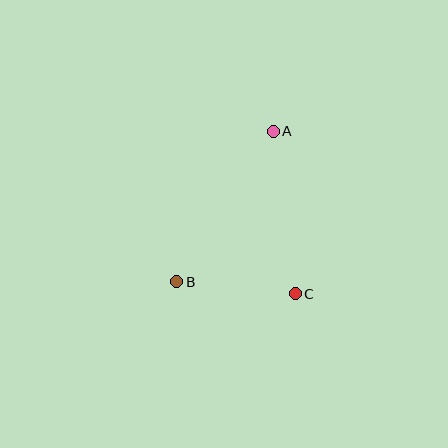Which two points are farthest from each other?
Points A and B are farthest from each other.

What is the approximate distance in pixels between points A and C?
The distance between A and C is approximately 164 pixels.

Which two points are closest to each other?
Points B and C are closest to each other.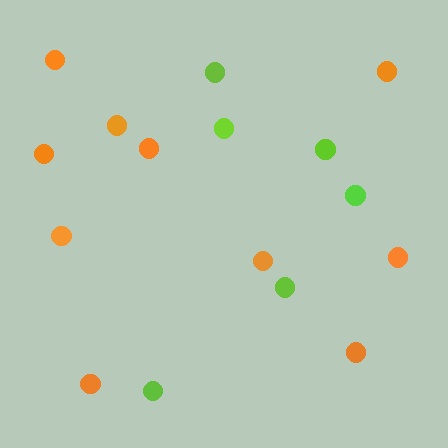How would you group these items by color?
There are 2 groups: one group of lime circles (6) and one group of orange circles (10).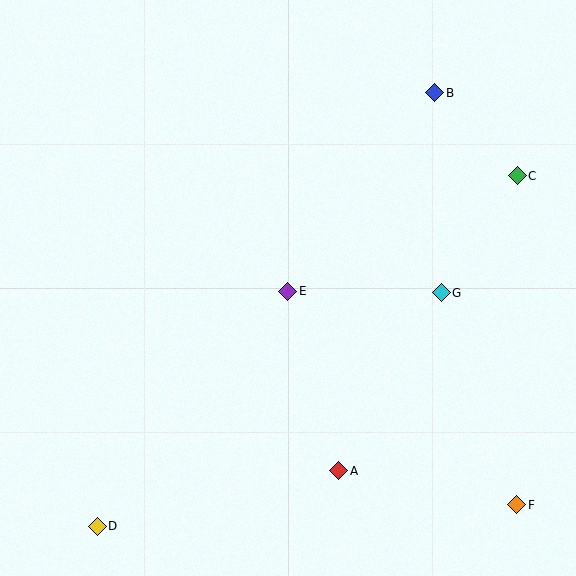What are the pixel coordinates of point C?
Point C is at (517, 176).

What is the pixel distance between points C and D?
The distance between C and D is 547 pixels.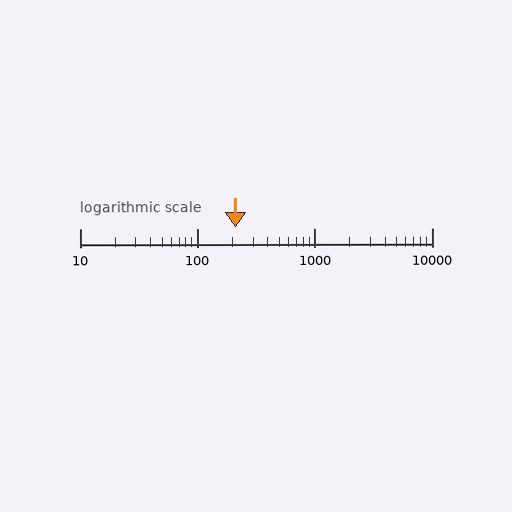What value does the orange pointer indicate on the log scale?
The pointer indicates approximately 210.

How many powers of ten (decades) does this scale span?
The scale spans 3 decades, from 10 to 10000.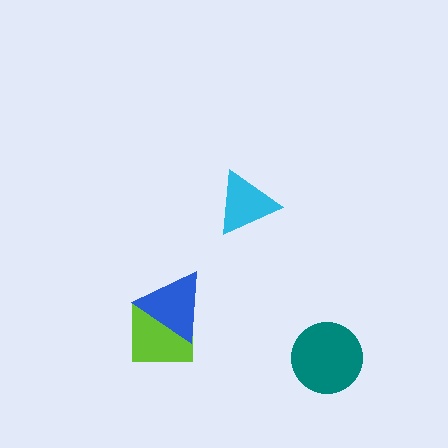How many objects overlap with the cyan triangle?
0 objects overlap with the cyan triangle.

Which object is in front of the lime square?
The blue triangle is in front of the lime square.